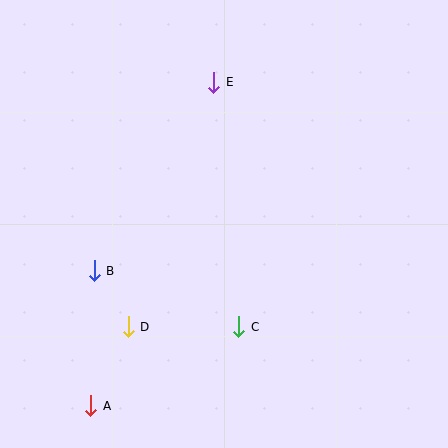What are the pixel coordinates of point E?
Point E is at (214, 82).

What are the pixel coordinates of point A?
Point A is at (91, 406).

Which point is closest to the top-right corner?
Point E is closest to the top-right corner.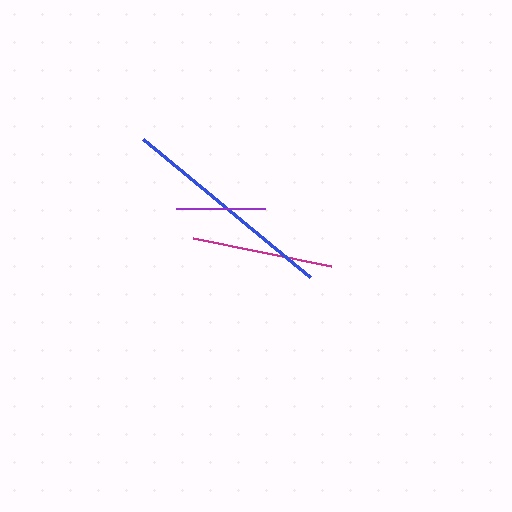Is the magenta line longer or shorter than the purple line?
The magenta line is longer than the purple line.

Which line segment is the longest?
The blue line is the longest at approximately 216 pixels.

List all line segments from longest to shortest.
From longest to shortest: blue, magenta, purple.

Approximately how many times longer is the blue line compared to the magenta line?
The blue line is approximately 1.5 times the length of the magenta line.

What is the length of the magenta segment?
The magenta segment is approximately 141 pixels long.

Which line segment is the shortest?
The purple line is the shortest at approximately 89 pixels.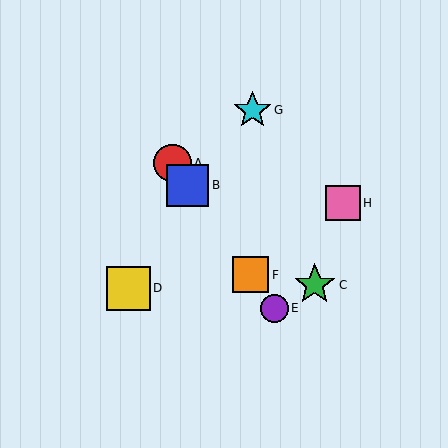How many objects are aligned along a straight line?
4 objects (A, B, E, F) are aligned along a straight line.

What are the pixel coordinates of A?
Object A is at (172, 163).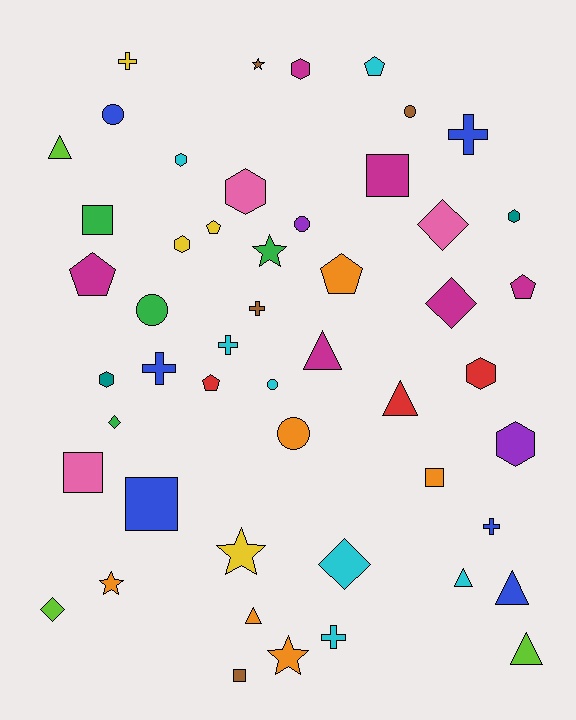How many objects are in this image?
There are 50 objects.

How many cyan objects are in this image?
There are 7 cyan objects.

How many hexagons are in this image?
There are 8 hexagons.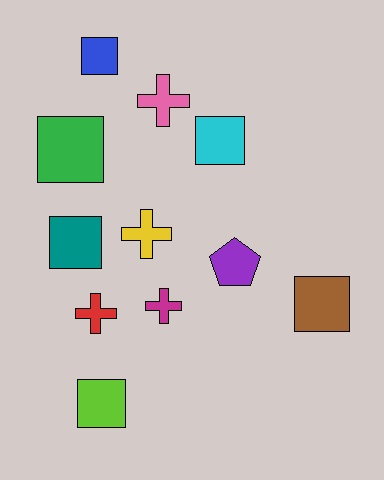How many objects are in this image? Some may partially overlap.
There are 11 objects.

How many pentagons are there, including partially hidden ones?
There is 1 pentagon.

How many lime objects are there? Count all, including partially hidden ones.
There is 1 lime object.